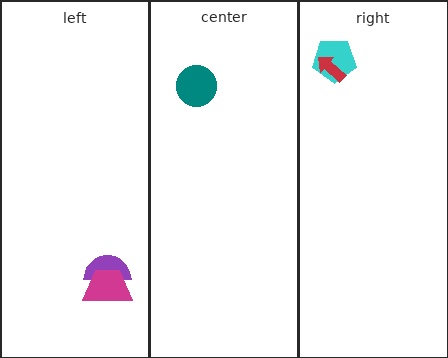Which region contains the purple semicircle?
The left region.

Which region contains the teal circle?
The center region.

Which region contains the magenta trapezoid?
The left region.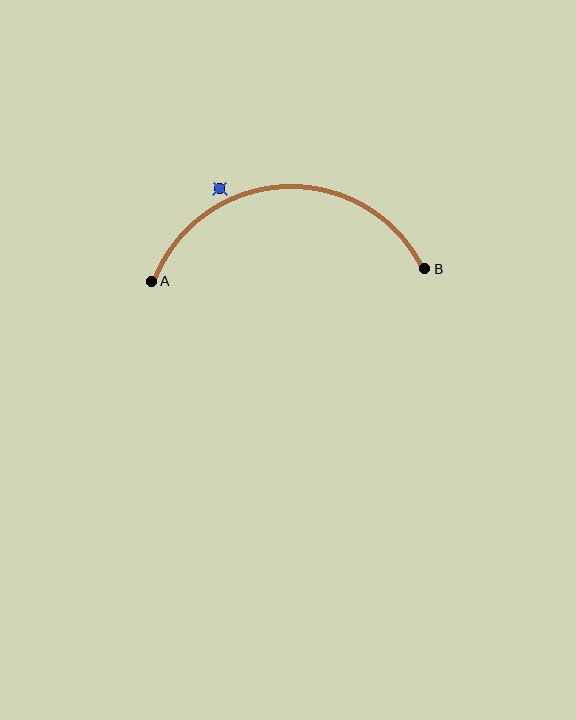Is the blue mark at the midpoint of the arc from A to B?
No — the blue mark does not lie on the arc at all. It sits slightly outside the curve.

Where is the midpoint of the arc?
The arc midpoint is the point on the curve farthest from the straight line joining A and B. It sits above that line.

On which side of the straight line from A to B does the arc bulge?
The arc bulges above the straight line connecting A and B.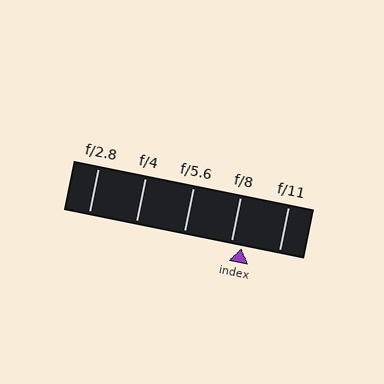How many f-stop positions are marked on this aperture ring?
There are 5 f-stop positions marked.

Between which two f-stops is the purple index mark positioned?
The index mark is between f/8 and f/11.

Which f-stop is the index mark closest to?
The index mark is closest to f/8.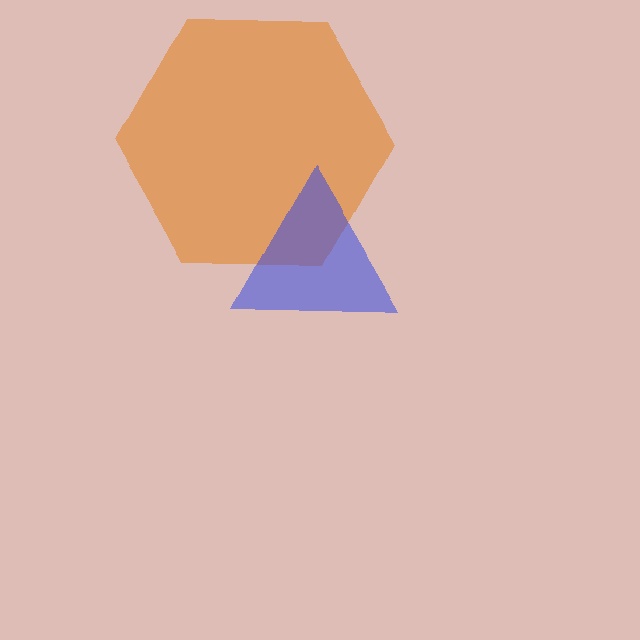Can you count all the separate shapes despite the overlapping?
Yes, there are 2 separate shapes.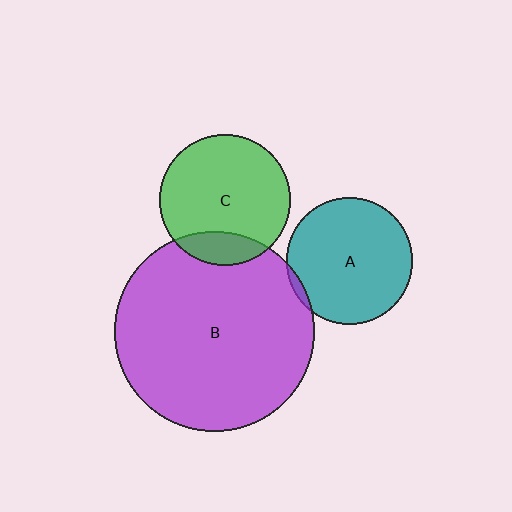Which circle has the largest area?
Circle B (purple).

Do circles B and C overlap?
Yes.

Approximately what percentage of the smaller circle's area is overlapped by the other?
Approximately 15%.